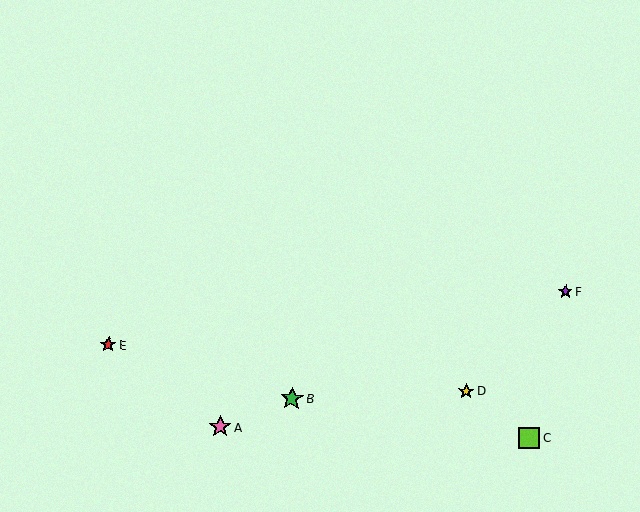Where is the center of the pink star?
The center of the pink star is at (220, 427).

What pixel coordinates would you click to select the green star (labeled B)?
Click at (292, 398) to select the green star B.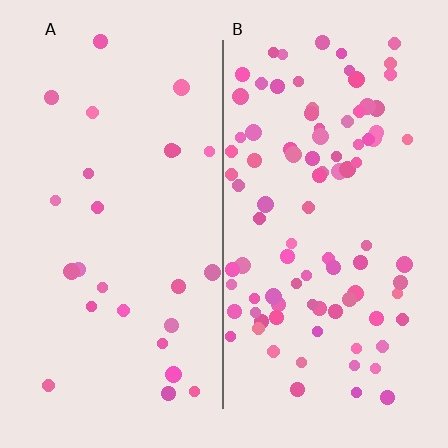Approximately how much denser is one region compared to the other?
Approximately 3.7× — region B over region A.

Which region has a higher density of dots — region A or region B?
B (the right).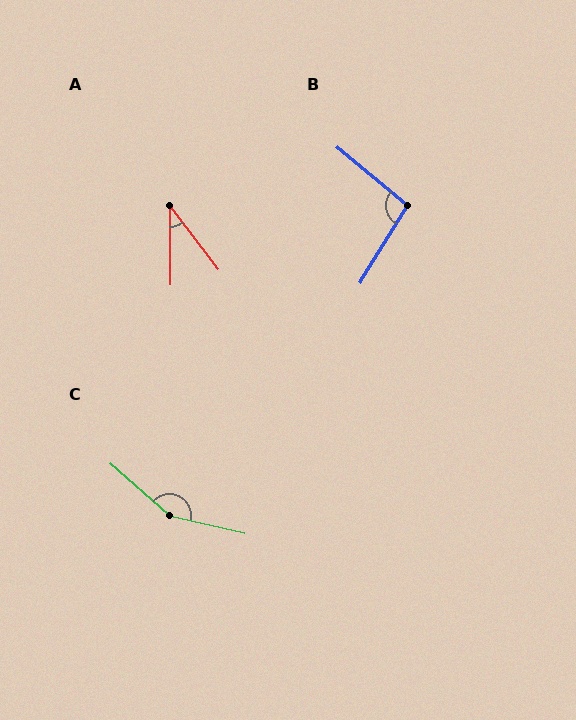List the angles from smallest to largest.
A (37°), B (98°), C (151°).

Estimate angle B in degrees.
Approximately 98 degrees.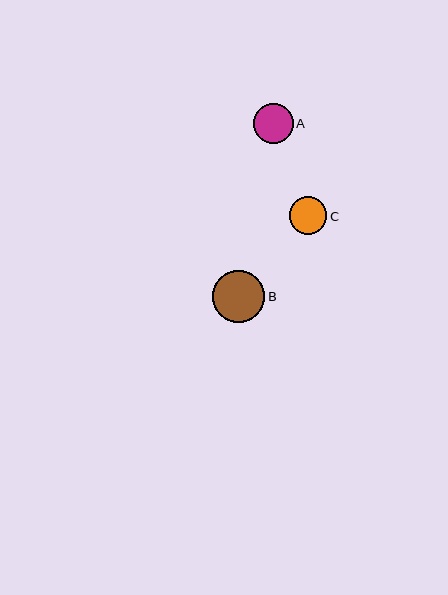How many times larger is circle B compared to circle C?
Circle B is approximately 1.4 times the size of circle C.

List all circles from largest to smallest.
From largest to smallest: B, A, C.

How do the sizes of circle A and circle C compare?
Circle A and circle C are approximately the same size.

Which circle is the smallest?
Circle C is the smallest with a size of approximately 37 pixels.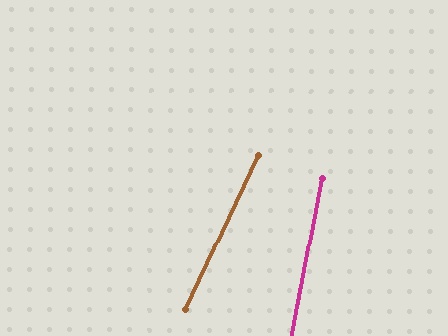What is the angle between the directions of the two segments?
Approximately 14 degrees.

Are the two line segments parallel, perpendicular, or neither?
Neither parallel nor perpendicular — they differ by about 14°.